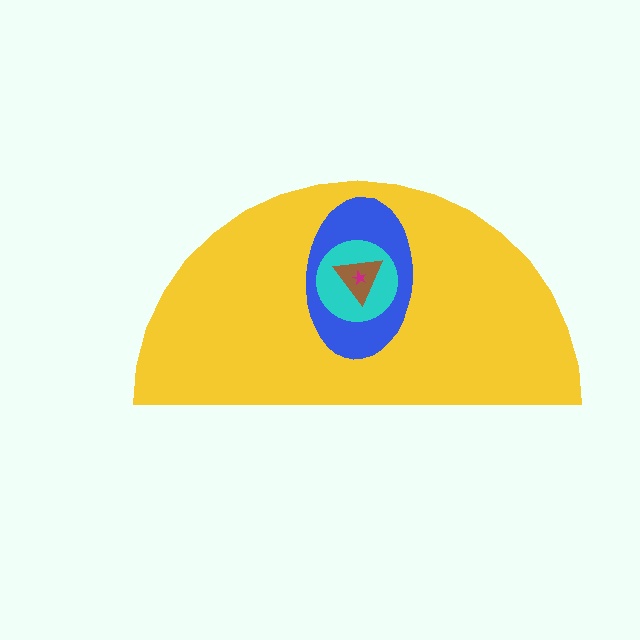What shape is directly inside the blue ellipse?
The cyan circle.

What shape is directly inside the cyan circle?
The brown triangle.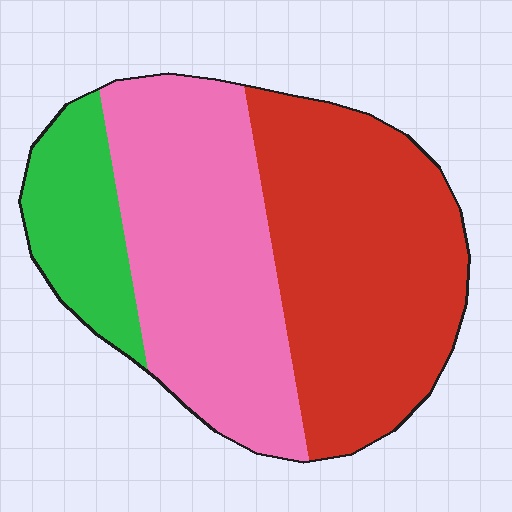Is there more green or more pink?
Pink.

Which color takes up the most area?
Red, at roughly 45%.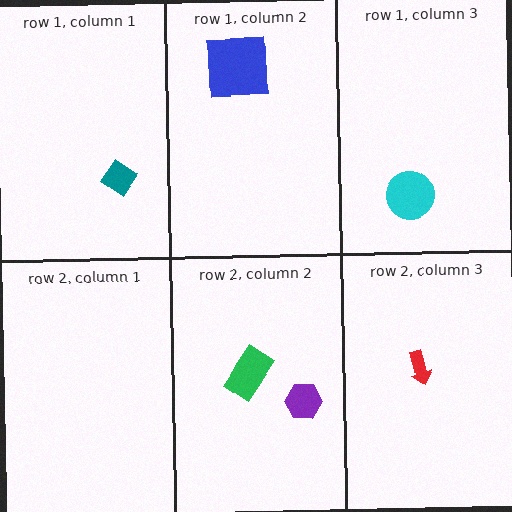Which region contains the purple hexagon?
The row 2, column 2 region.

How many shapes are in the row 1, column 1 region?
1.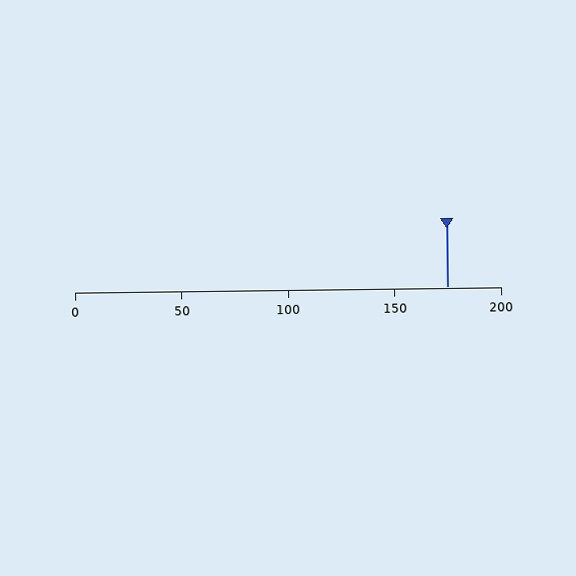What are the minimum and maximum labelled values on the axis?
The axis runs from 0 to 200.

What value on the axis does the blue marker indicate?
The marker indicates approximately 175.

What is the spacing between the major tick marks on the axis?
The major ticks are spaced 50 apart.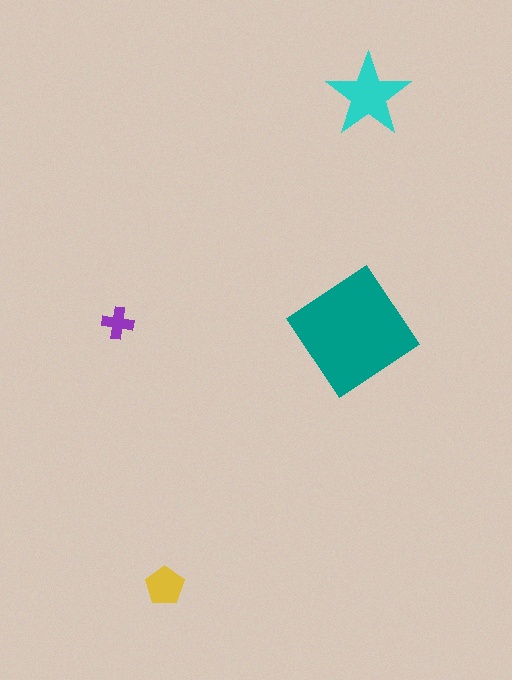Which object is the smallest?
The purple cross.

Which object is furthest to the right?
The cyan star is rightmost.